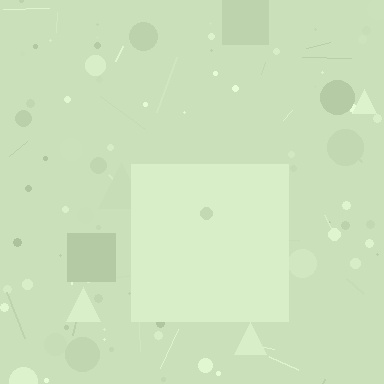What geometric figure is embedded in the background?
A square is embedded in the background.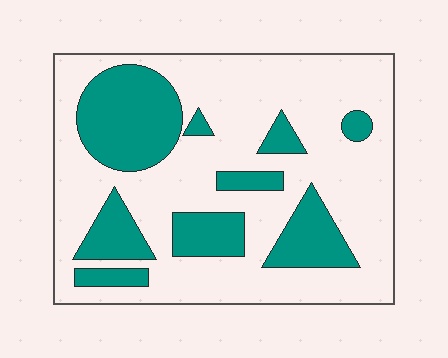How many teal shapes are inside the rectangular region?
9.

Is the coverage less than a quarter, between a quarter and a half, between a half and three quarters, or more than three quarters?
Between a quarter and a half.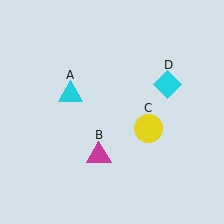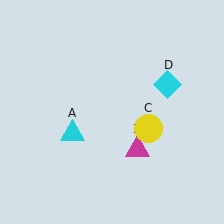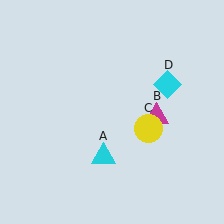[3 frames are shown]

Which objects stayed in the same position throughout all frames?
Yellow circle (object C) and cyan diamond (object D) remained stationary.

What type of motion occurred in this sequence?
The cyan triangle (object A), magenta triangle (object B) rotated counterclockwise around the center of the scene.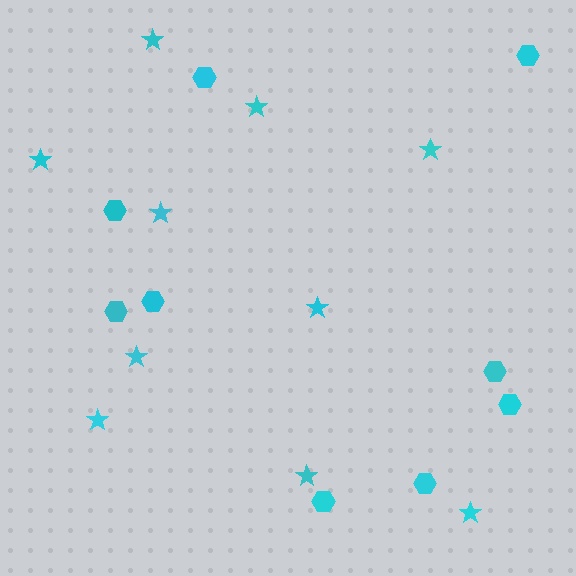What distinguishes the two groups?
There are 2 groups: one group of stars (10) and one group of hexagons (9).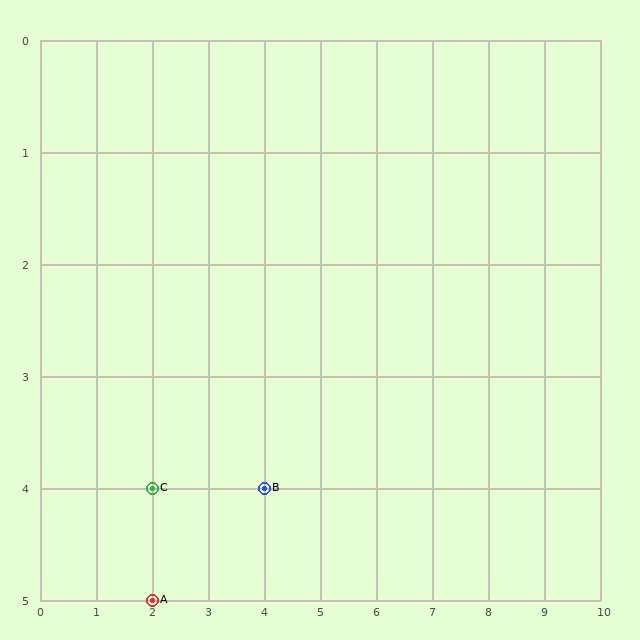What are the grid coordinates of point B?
Point B is at grid coordinates (4, 4).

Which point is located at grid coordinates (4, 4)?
Point B is at (4, 4).